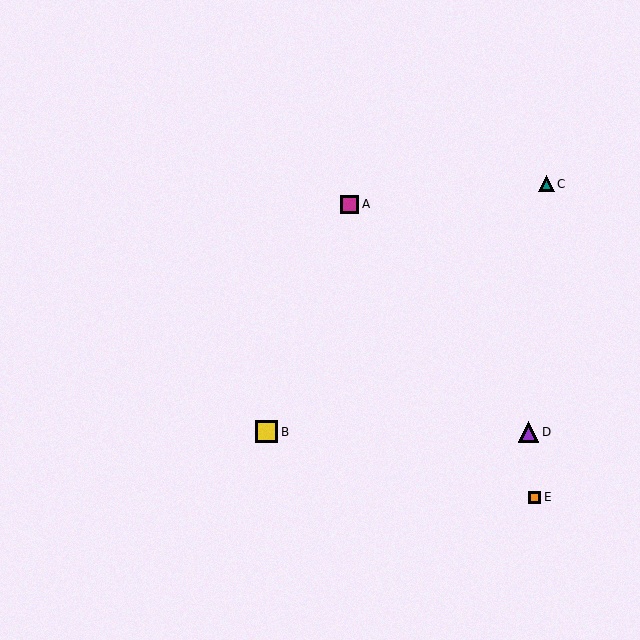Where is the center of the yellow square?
The center of the yellow square is at (267, 432).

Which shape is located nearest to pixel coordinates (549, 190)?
The teal triangle (labeled C) at (546, 184) is nearest to that location.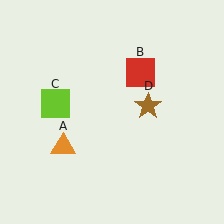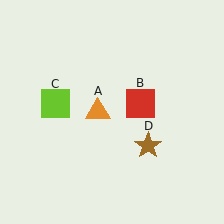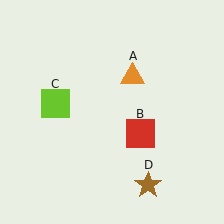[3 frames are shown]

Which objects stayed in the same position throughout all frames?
Lime square (object C) remained stationary.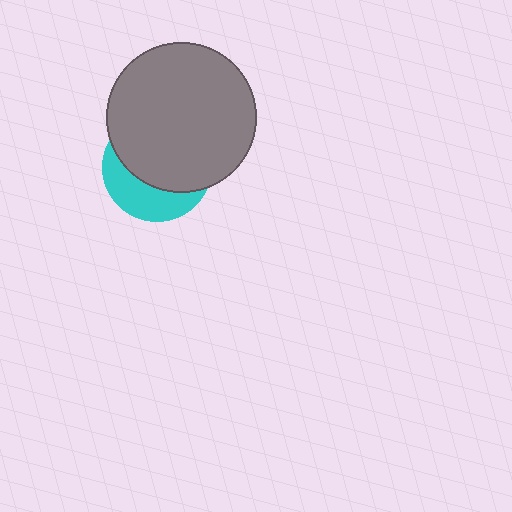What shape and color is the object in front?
The object in front is a gray circle.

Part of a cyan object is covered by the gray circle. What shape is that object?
It is a circle.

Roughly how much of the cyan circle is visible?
A small part of it is visible (roughly 35%).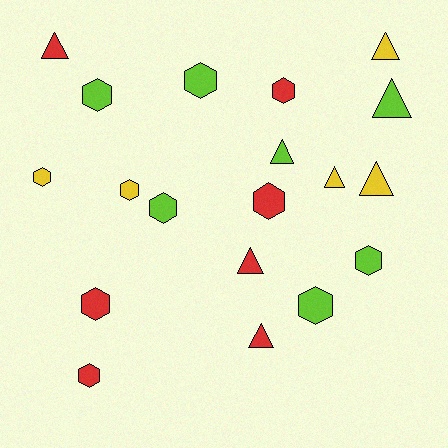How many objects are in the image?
There are 19 objects.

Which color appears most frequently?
Lime, with 7 objects.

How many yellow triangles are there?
There are 3 yellow triangles.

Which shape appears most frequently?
Hexagon, with 11 objects.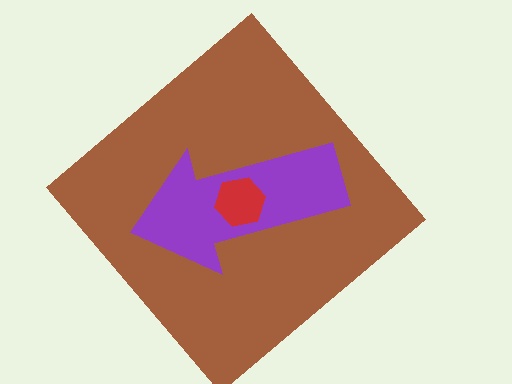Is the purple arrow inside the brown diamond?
Yes.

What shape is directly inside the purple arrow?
The red hexagon.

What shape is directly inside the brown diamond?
The purple arrow.